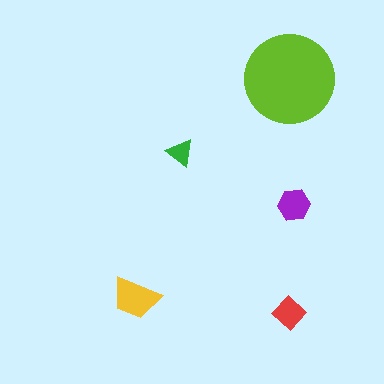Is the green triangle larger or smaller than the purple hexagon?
Smaller.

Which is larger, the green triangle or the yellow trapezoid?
The yellow trapezoid.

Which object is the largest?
The lime circle.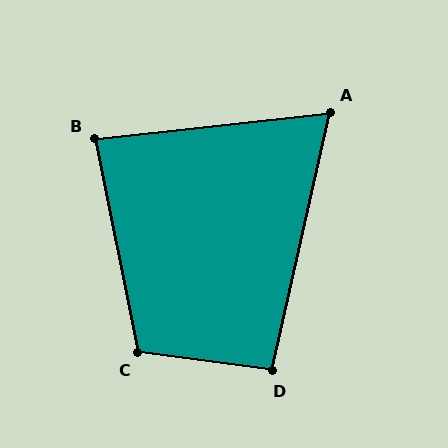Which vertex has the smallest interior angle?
A, at approximately 71 degrees.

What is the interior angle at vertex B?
Approximately 85 degrees (approximately right).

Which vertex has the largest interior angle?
C, at approximately 109 degrees.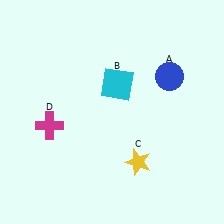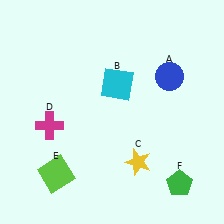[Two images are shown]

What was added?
A lime square (E), a green pentagon (F) were added in Image 2.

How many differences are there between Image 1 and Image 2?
There are 2 differences between the two images.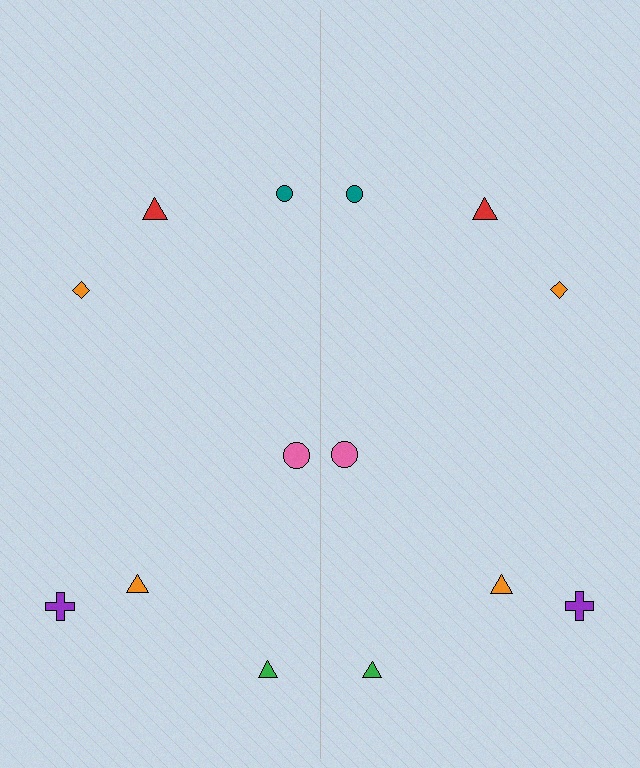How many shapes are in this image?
There are 14 shapes in this image.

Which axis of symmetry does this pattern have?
The pattern has a vertical axis of symmetry running through the center of the image.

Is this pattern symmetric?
Yes, this pattern has bilateral (reflection) symmetry.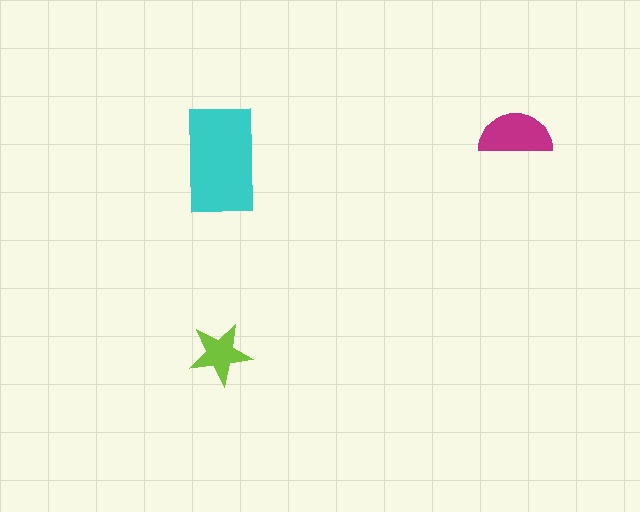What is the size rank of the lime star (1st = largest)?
3rd.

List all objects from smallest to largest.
The lime star, the magenta semicircle, the cyan rectangle.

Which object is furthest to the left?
The lime star is leftmost.